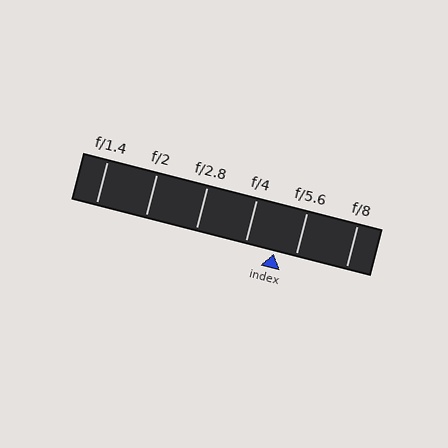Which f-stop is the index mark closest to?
The index mark is closest to f/5.6.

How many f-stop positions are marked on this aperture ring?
There are 6 f-stop positions marked.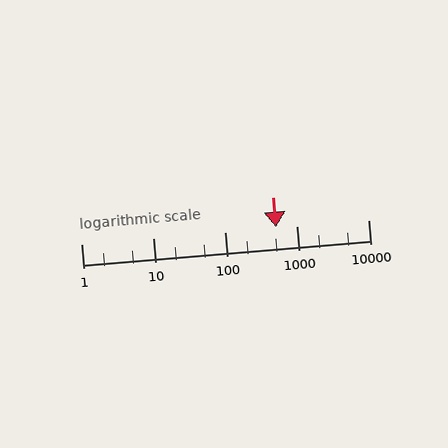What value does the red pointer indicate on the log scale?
The pointer indicates approximately 520.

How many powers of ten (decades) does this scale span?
The scale spans 4 decades, from 1 to 10000.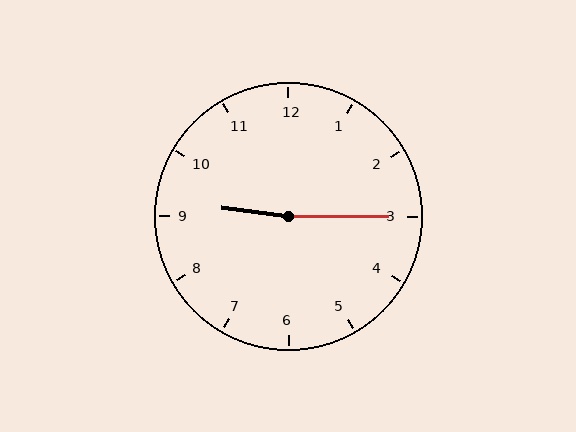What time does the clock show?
9:15.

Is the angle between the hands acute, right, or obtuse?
It is obtuse.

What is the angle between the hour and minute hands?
Approximately 172 degrees.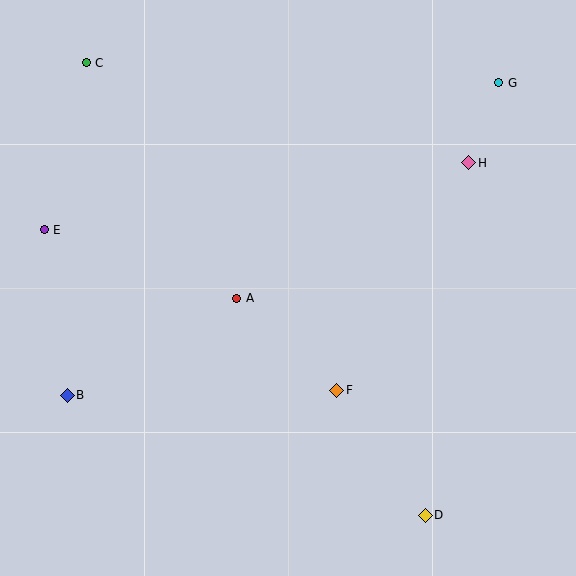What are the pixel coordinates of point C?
Point C is at (86, 63).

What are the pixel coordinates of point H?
Point H is at (468, 163).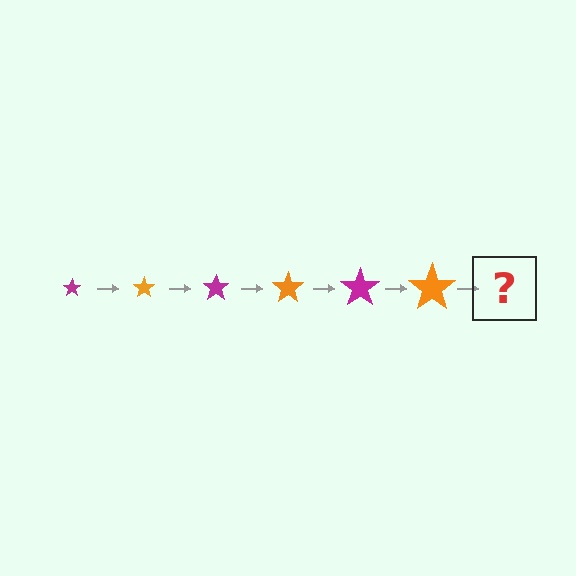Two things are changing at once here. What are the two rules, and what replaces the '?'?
The two rules are that the star grows larger each step and the color cycles through magenta and orange. The '?' should be a magenta star, larger than the previous one.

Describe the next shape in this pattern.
It should be a magenta star, larger than the previous one.